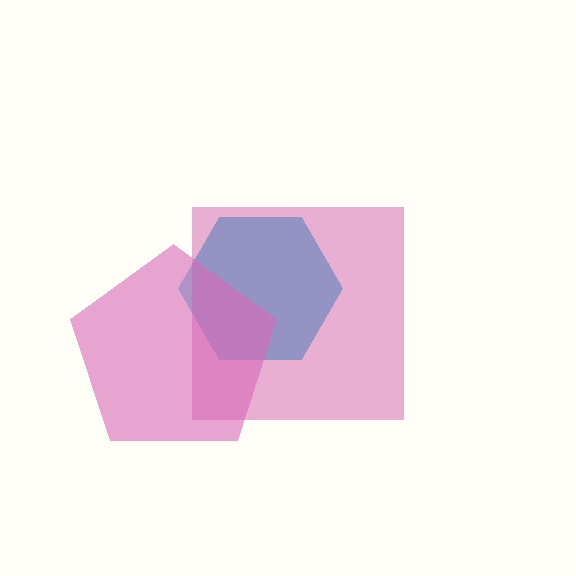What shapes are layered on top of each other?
The layered shapes are: a cyan hexagon, a magenta square, a pink pentagon.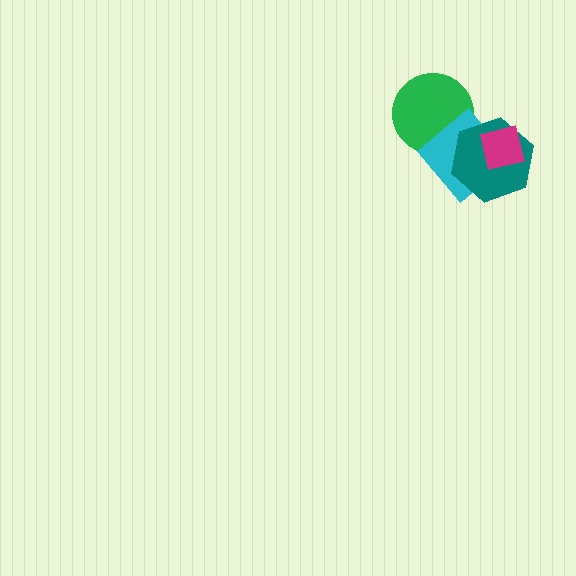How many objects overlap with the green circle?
1 object overlaps with the green circle.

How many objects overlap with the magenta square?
2 objects overlap with the magenta square.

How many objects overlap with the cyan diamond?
3 objects overlap with the cyan diamond.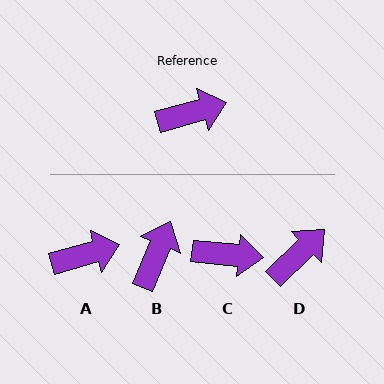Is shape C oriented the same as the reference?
No, it is off by about 21 degrees.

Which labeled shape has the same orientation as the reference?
A.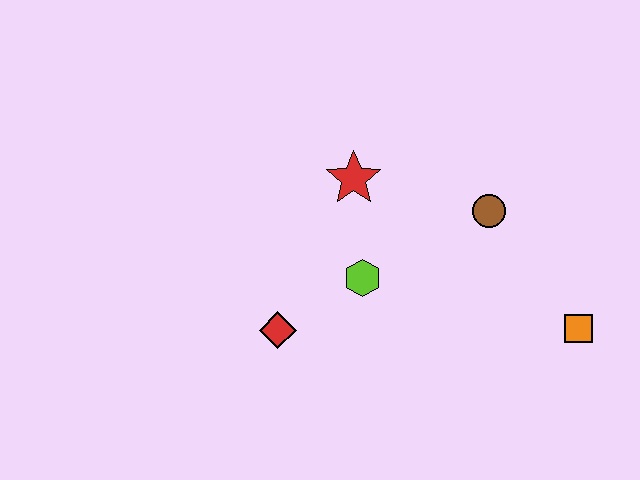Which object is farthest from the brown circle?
The red diamond is farthest from the brown circle.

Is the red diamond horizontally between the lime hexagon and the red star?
No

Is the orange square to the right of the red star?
Yes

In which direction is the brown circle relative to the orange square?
The brown circle is above the orange square.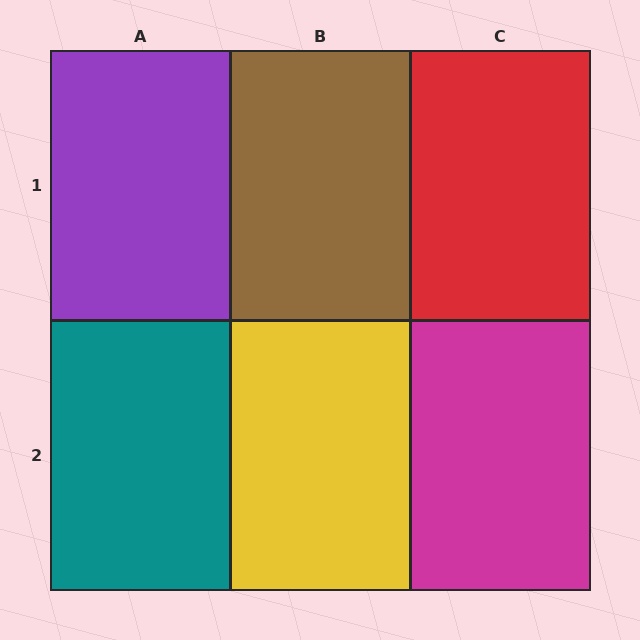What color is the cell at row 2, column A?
Teal.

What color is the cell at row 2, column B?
Yellow.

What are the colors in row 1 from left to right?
Purple, brown, red.